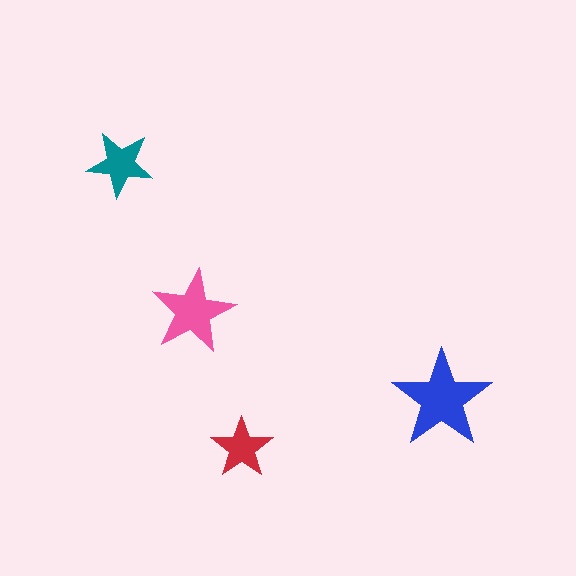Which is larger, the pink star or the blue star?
The blue one.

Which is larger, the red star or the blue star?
The blue one.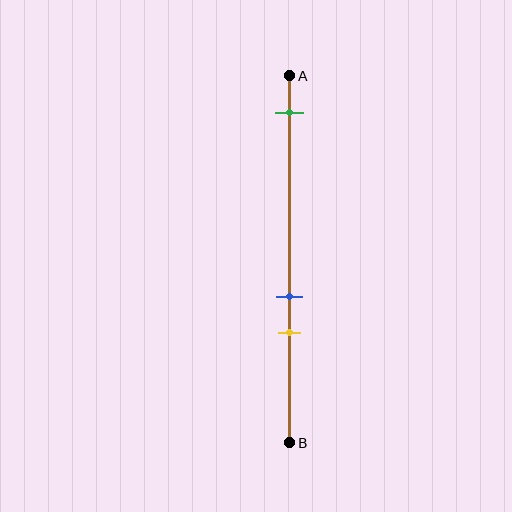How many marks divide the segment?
There are 3 marks dividing the segment.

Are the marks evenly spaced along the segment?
No, the marks are not evenly spaced.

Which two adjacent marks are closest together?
The blue and yellow marks are the closest adjacent pair.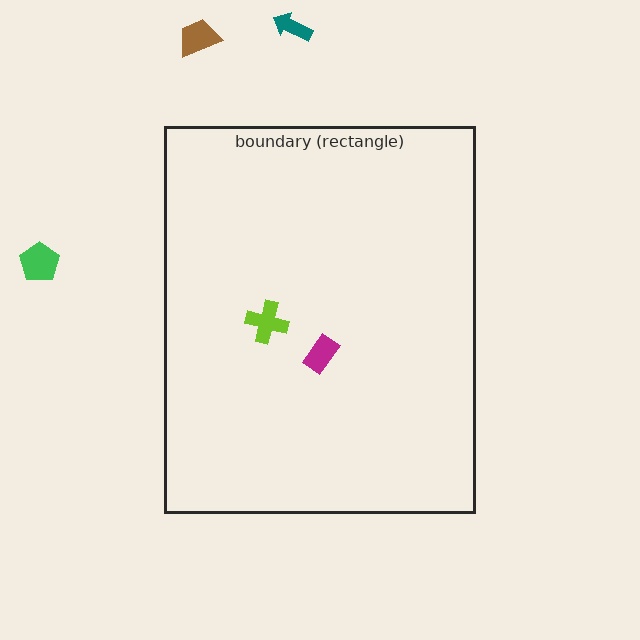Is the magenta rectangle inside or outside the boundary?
Inside.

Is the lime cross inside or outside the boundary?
Inside.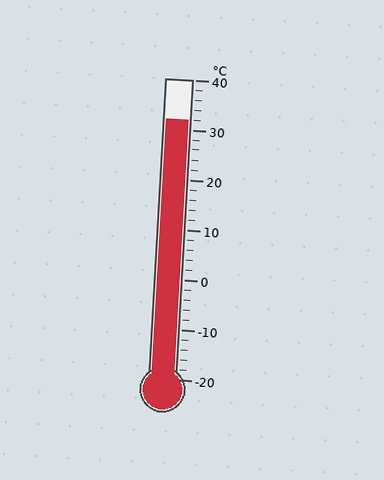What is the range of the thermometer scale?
The thermometer scale ranges from -20°C to 40°C.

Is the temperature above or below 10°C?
The temperature is above 10°C.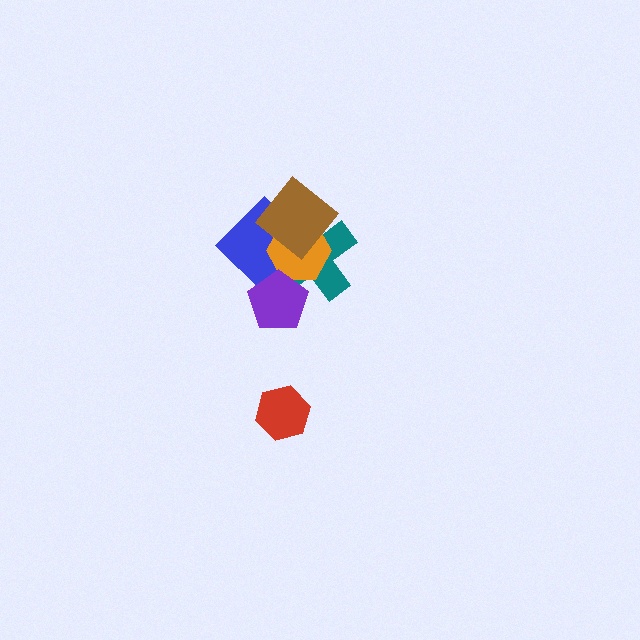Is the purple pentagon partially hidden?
No, no other shape covers it.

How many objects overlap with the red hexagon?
0 objects overlap with the red hexagon.